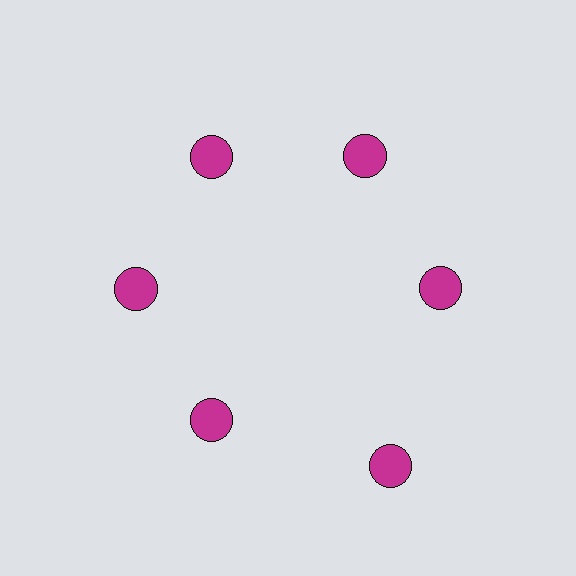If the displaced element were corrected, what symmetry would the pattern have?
It would have 6-fold rotational symmetry — the pattern would map onto itself every 60 degrees.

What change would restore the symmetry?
The symmetry would be restored by moving it inward, back onto the ring so that all 6 circles sit at equal angles and equal distance from the center.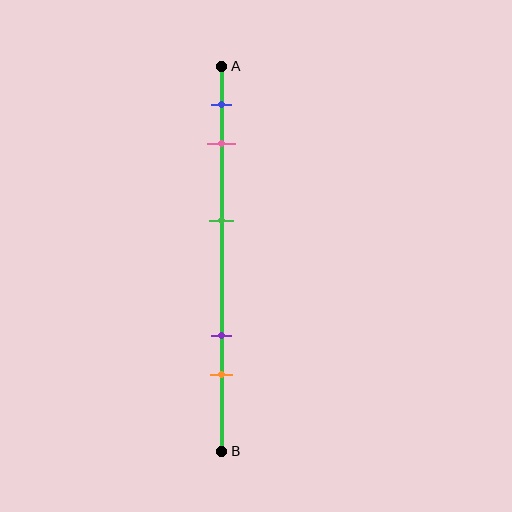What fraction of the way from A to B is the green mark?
The green mark is approximately 40% (0.4) of the way from A to B.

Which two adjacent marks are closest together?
The blue and pink marks are the closest adjacent pair.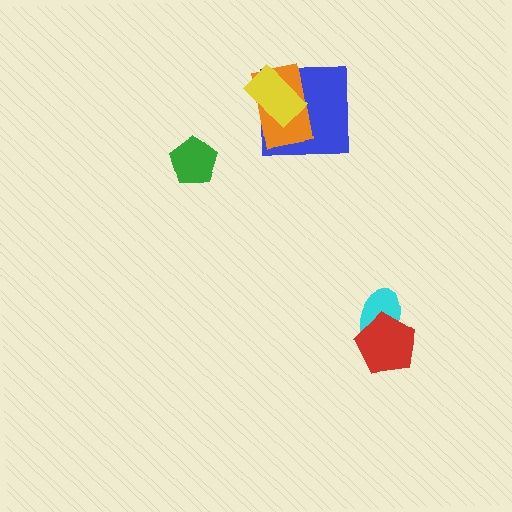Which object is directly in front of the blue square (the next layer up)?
The orange rectangle is directly in front of the blue square.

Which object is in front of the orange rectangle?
The yellow rectangle is in front of the orange rectangle.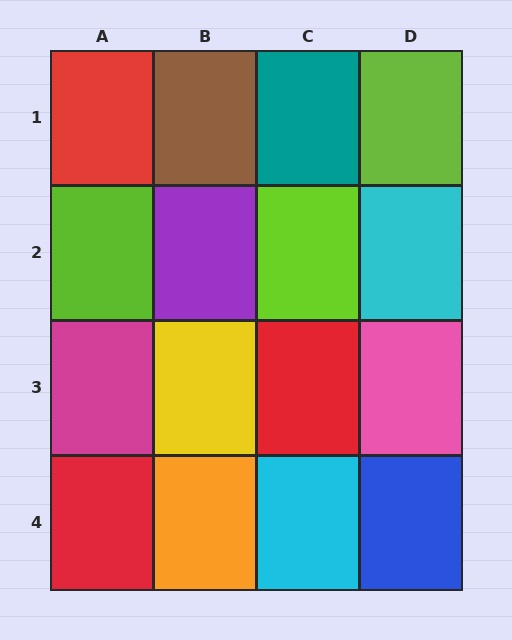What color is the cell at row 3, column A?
Magenta.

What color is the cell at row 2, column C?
Lime.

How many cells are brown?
1 cell is brown.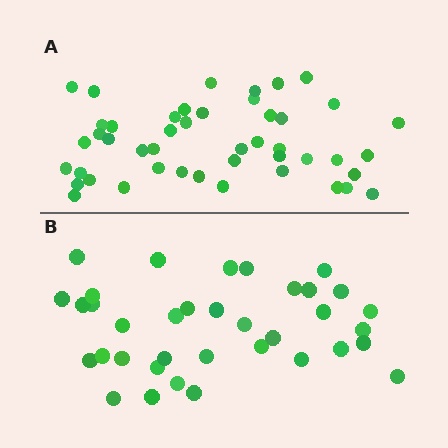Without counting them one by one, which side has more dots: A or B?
Region A (the top region) has more dots.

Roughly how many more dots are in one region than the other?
Region A has roughly 10 or so more dots than region B.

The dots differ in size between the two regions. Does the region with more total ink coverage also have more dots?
No. Region B has more total ink coverage because its dots are larger, but region A actually contains more individual dots. Total area can be misleading — the number of items is what matters here.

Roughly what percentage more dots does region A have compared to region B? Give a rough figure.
About 30% more.